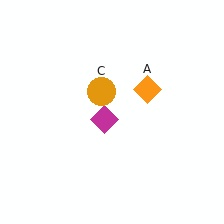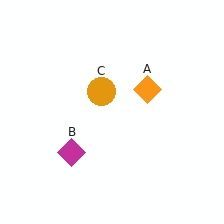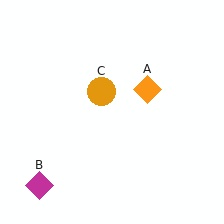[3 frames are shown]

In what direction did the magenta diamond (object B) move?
The magenta diamond (object B) moved down and to the left.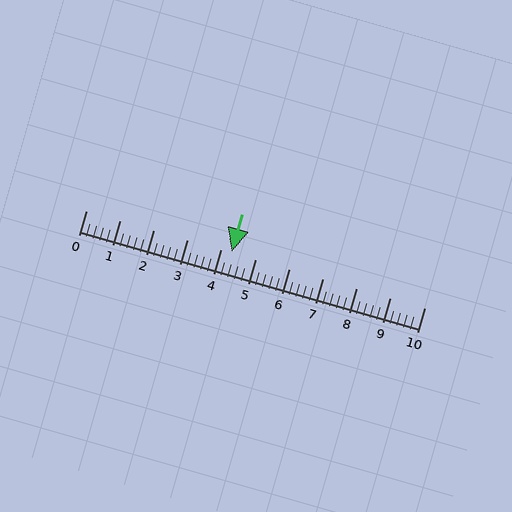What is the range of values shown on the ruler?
The ruler shows values from 0 to 10.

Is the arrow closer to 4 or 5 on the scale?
The arrow is closer to 4.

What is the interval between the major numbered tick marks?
The major tick marks are spaced 1 units apart.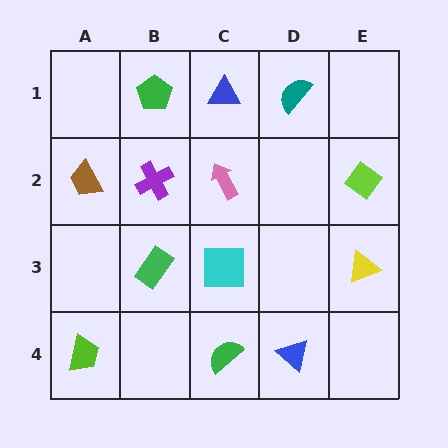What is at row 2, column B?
A purple cross.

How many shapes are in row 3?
3 shapes.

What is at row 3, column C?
A cyan square.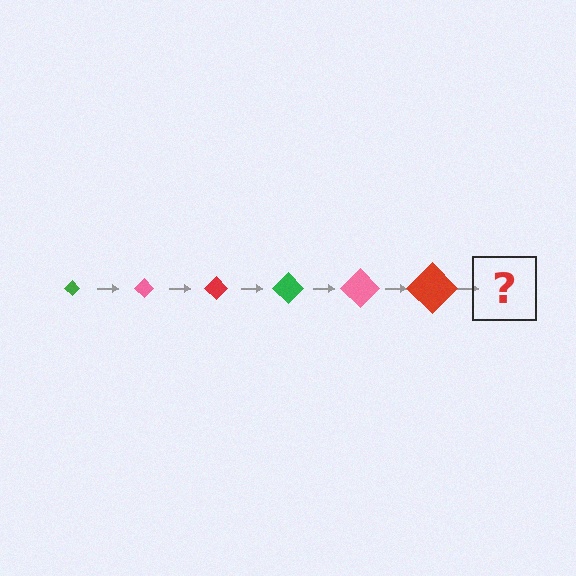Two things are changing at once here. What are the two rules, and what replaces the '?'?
The two rules are that the diamond grows larger each step and the color cycles through green, pink, and red. The '?' should be a green diamond, larger than the previous one.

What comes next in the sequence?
The next element should be a green diamond, larger than the previous one.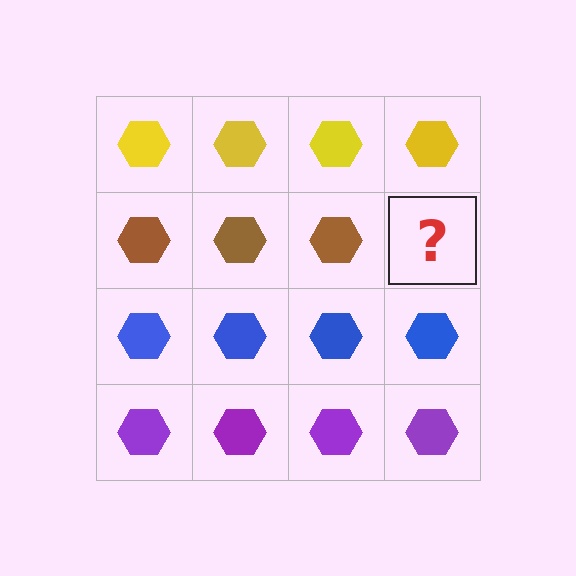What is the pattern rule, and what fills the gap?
The rule is that each row has a consistent color. The gap should be filled with a brown hexagon.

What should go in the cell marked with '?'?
The missing cell should contain a brown hexagon.